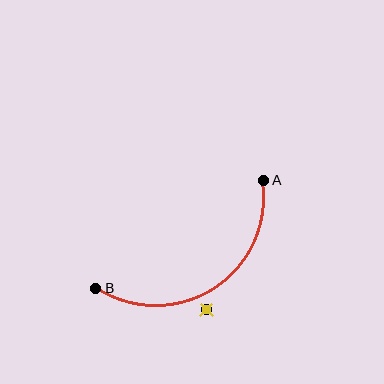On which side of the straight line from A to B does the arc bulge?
The arc bulges below the straight line connecting A and B.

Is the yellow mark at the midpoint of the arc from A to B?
No — the yellow mark does not lie on the arc at all. It sits slightly outside the curve.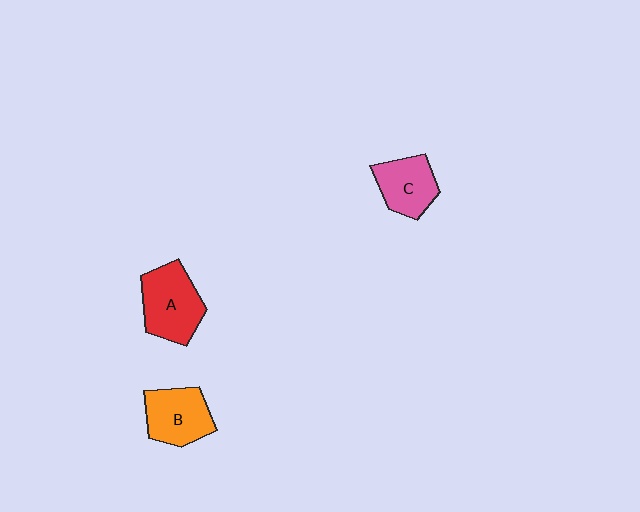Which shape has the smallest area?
Shape C (pink).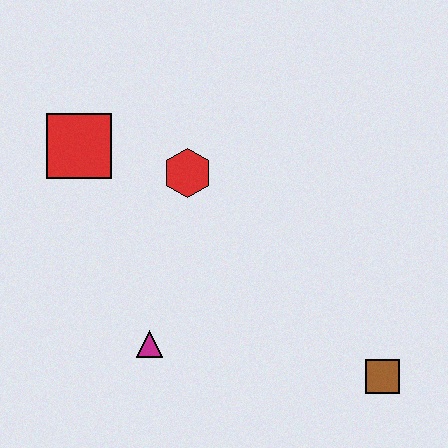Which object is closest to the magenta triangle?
The red hexagon is closest to the magenta triangle.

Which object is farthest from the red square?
The brown square is farthest from the red square.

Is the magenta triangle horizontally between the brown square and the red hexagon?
No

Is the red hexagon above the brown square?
Yes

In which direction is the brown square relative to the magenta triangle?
The brown square is to the right of the magenta triangle.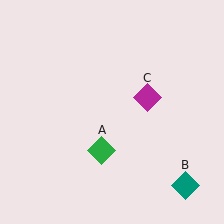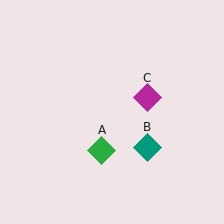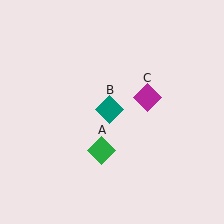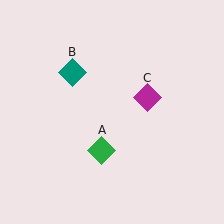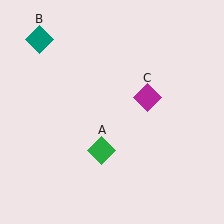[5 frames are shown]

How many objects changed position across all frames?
1 object changed position: teal diamond (object B).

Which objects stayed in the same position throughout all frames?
Green diamond (object A) and magenta diamond (object C) remained stationary.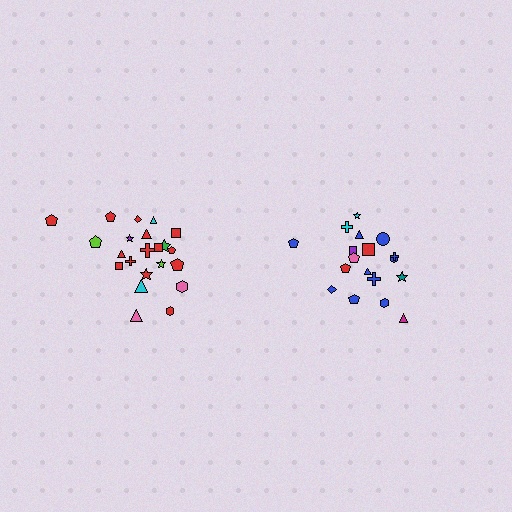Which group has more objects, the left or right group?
The left group.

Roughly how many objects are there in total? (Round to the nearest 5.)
Roughly 40 objects in total.